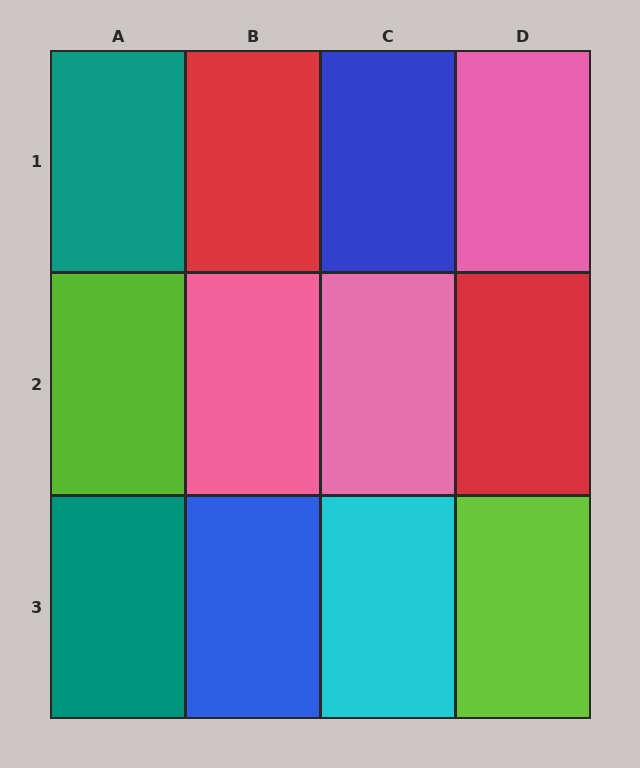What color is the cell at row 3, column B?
Blue.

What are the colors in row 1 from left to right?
Teal, red, blue, pink.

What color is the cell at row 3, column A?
Teal.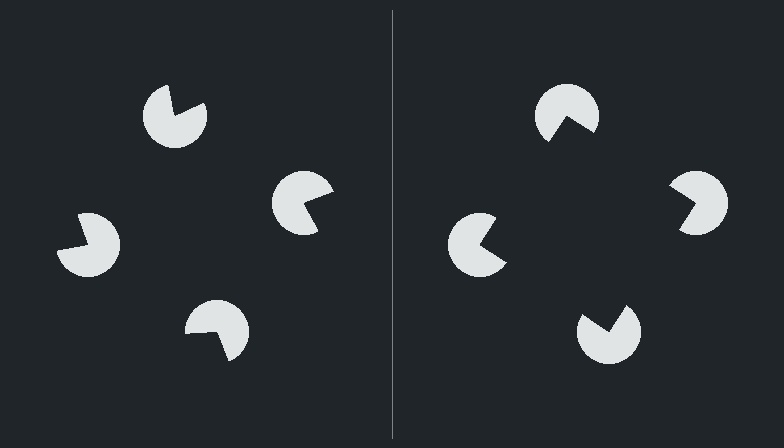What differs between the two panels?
The pac-man discs are positioned identically on both sides; only the wedge orientations differ. On the right they align to a square; on the left they are misaligned.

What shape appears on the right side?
An illusory square.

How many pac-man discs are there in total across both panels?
8 — 4 on each side.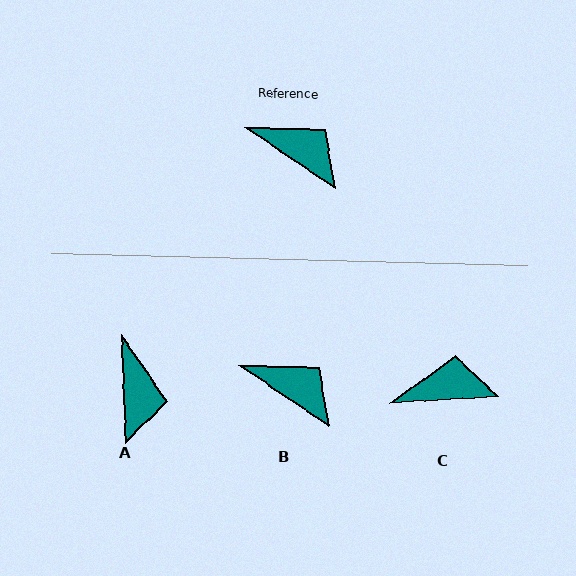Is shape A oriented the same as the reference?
No, it is off by about 54 degrees.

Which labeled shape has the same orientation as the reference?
B.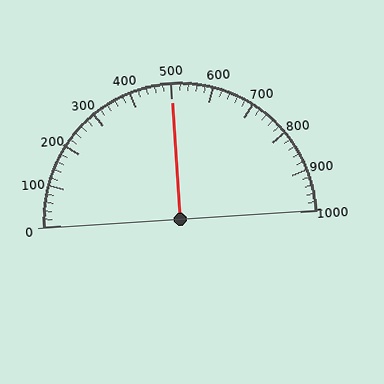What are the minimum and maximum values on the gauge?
The gauge ranges from 0 to 1000.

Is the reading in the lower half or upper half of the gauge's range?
The reading is in the upper half of the range (0 to 1000).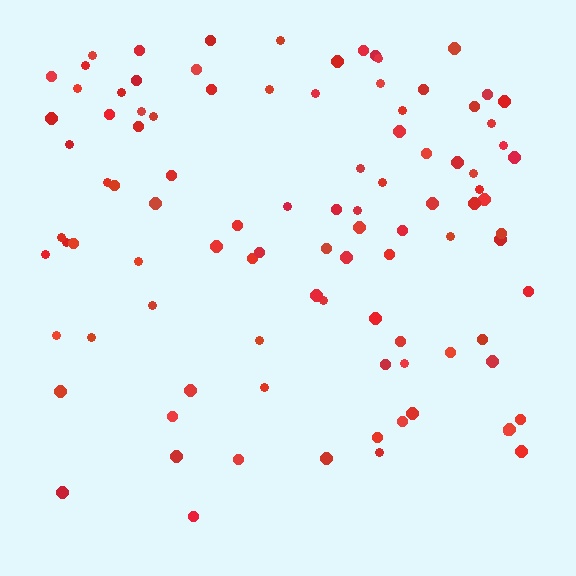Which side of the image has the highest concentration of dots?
The top.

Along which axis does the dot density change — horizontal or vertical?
Vertical.